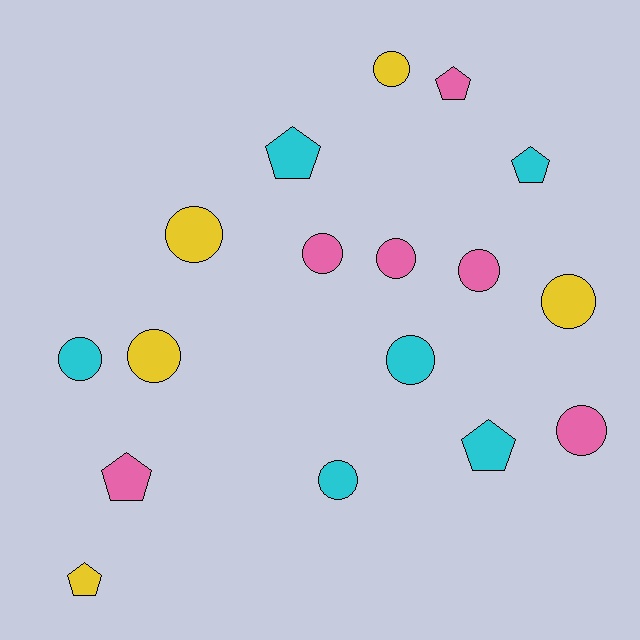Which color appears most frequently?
Pink, with 6 objects.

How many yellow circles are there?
There are 4 yellow circles.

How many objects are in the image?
There are 17 objects.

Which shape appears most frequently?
Circle, with 11 objects.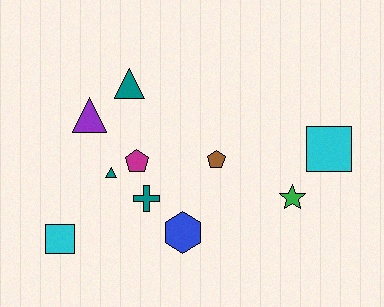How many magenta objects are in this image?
There is 1 magenta object.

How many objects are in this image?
There are 10 objects.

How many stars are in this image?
There is 1 star.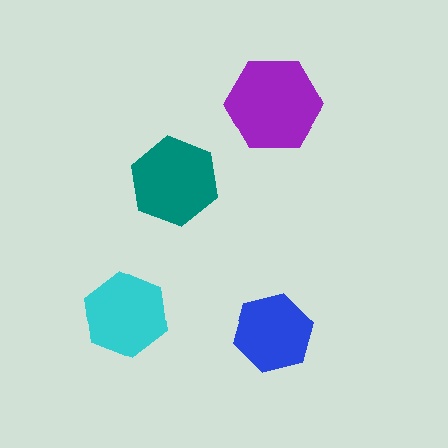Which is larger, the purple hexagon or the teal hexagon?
The purple one.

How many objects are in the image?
There are 4 objects in the image.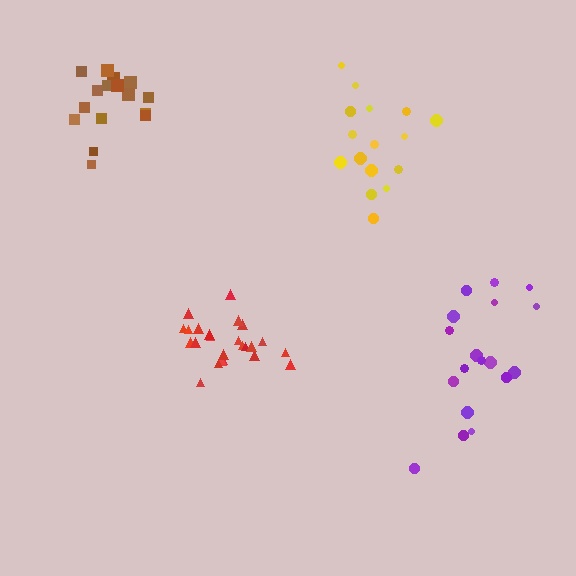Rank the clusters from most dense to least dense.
red, brown, yellow, purple.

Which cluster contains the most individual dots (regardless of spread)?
Red (25).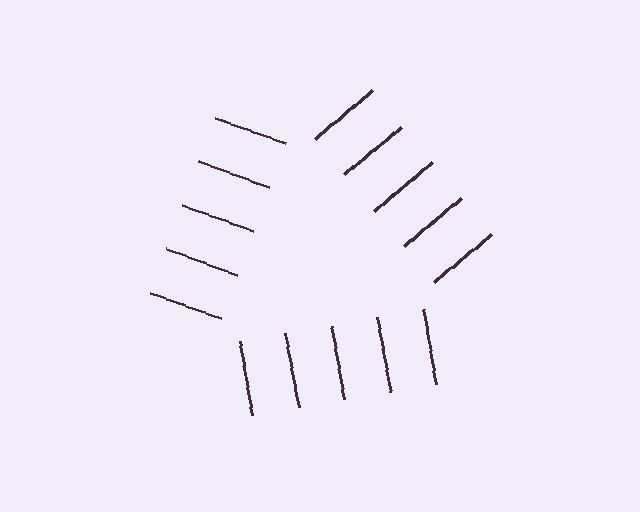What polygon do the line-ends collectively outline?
An illusory triangle — the line segments terminate on its edges but no continuous stroke is drawn.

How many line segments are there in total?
15 — 5 along each of the 3 edges.